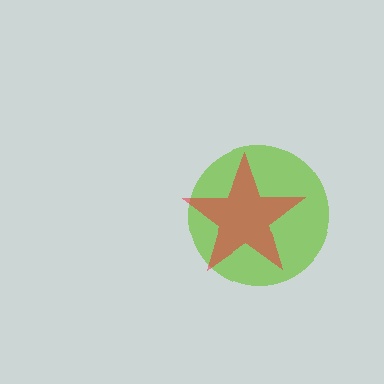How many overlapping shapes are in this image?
There are 2 overlapping shapes in the image.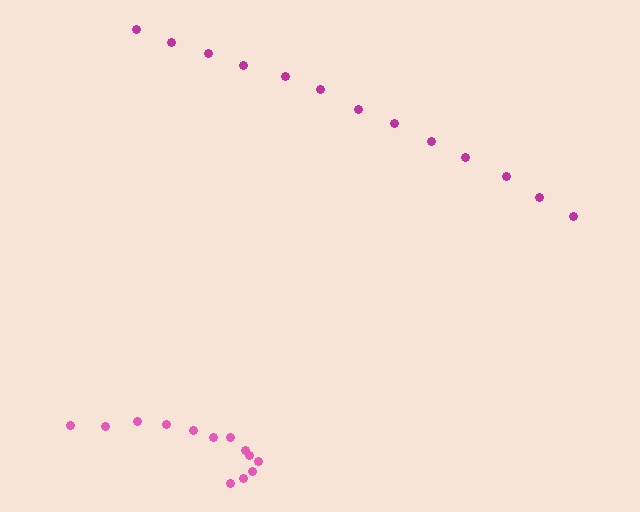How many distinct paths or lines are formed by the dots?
There are 2 distinct paths.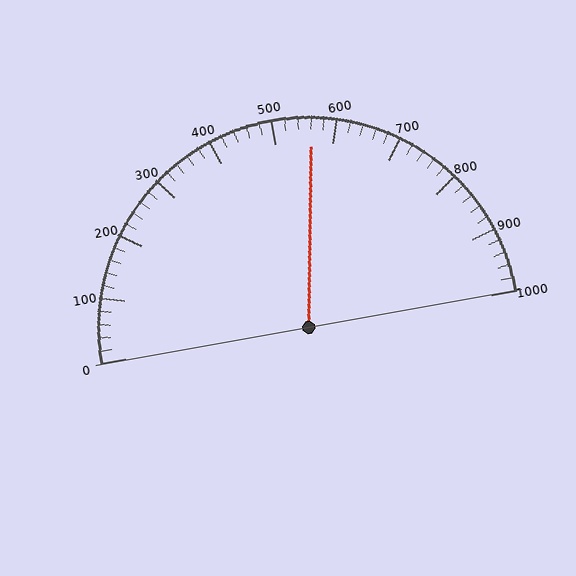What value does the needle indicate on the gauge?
The needle indicates approximately 560.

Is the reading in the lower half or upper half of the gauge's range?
The reading is in the upper half of the range (0 to 1000).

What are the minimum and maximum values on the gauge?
The gauge ranges from 0 to 1000.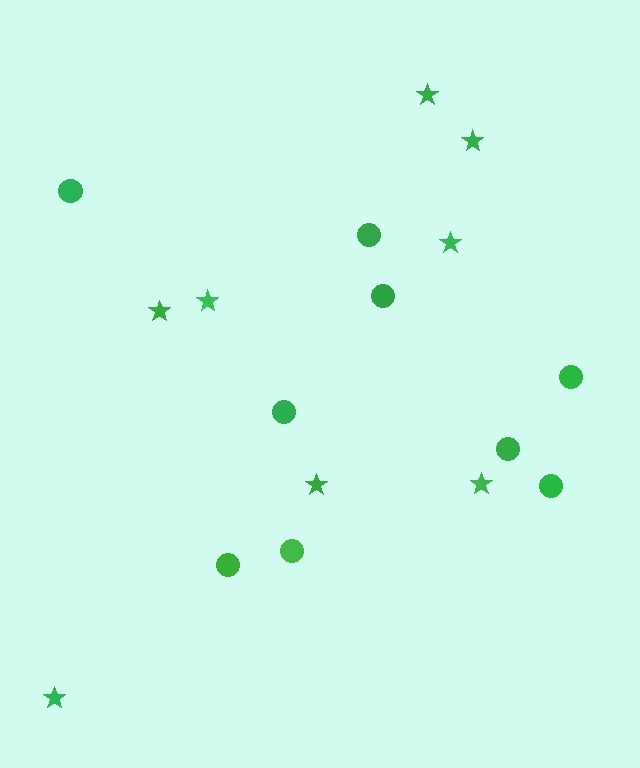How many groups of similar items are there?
There are 2 groups: one group of circles (9) and one group of stars (8).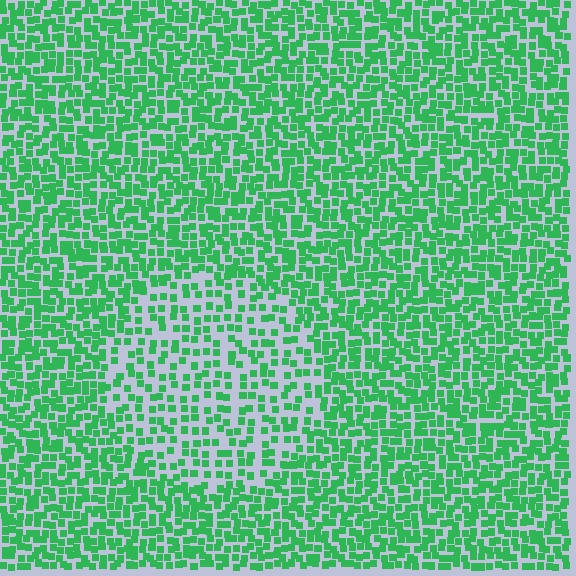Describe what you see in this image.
The image contains small green elements arranged at two different densities. A circle-shaped region is visible where the elements are less densely packed than the surrounding area.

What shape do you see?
I see a circle.